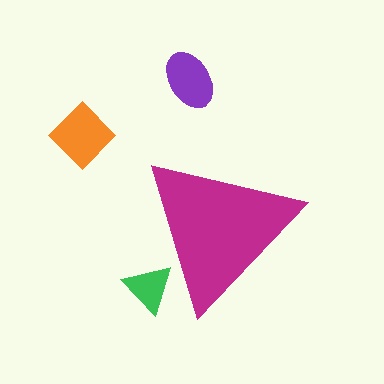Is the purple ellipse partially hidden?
No, the purple ellipse is fully visible.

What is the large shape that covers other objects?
A magenta triangle.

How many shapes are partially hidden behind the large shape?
1 shape is partially hidden.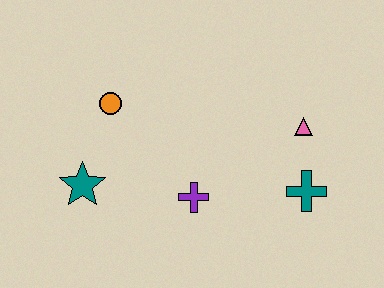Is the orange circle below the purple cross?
No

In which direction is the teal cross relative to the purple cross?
The teal cross is to the right of the purple cross.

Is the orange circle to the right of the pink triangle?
No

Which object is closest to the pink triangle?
The teal cross is closest to the pink triangle.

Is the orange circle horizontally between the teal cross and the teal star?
Yes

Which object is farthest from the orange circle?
The teal cross is farthest from the orange circle.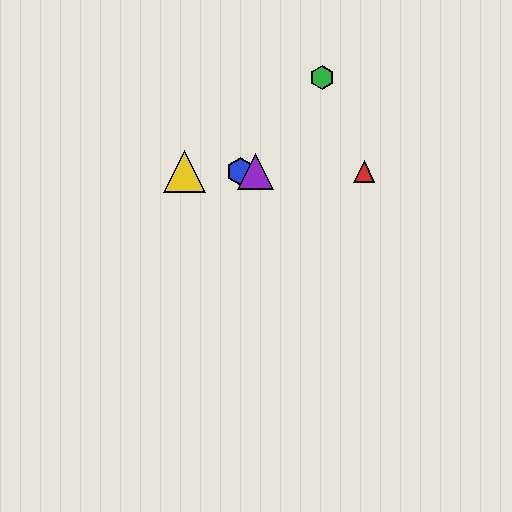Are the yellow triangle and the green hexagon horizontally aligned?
No, the yellow triangle is at y≈172 and the green hexagon is at y≈78.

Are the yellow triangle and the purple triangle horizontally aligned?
Yes, both are at y≈172.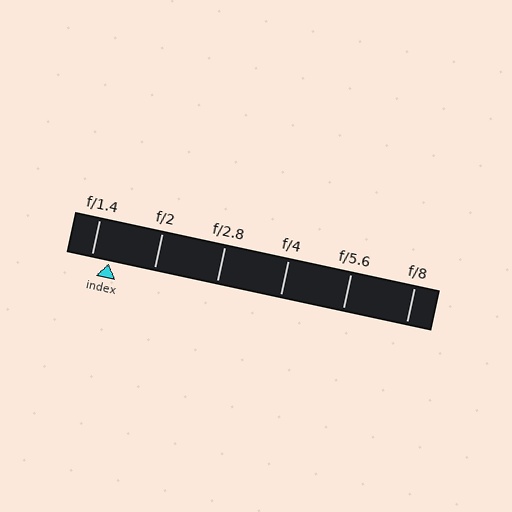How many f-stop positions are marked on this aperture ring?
There are 6 f-stop positions marked.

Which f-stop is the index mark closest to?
The index mark is closest to f/1.4.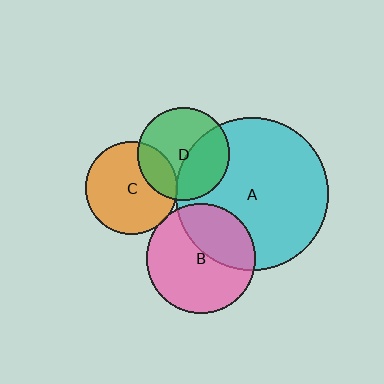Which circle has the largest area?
Circle A (cyan).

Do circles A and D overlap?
Yes.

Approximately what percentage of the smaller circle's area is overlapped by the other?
Approximately 40%.